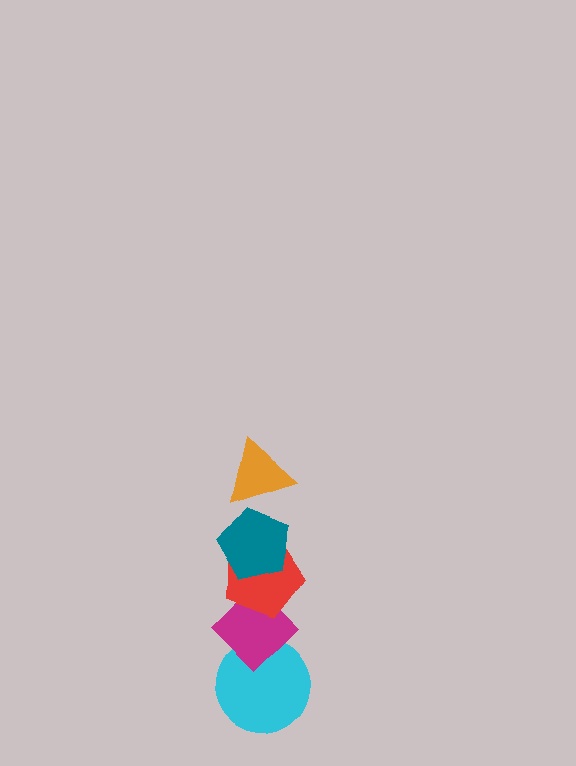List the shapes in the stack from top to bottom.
From top to bottom: the orange triangle, the teal pentagon, the red pentagon, the magenta diamond, the cyan circle.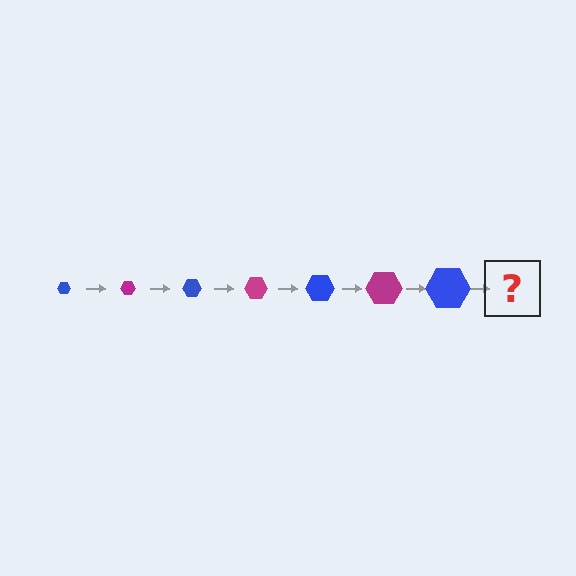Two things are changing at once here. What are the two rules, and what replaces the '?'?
The two rules are that the hexagon grows larger each step and the color cycles through blue and magenta. The '?' should be a magenta hexagon, larger than the previous one.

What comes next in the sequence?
The next element should be a magenta hexagon, larger than the previous one.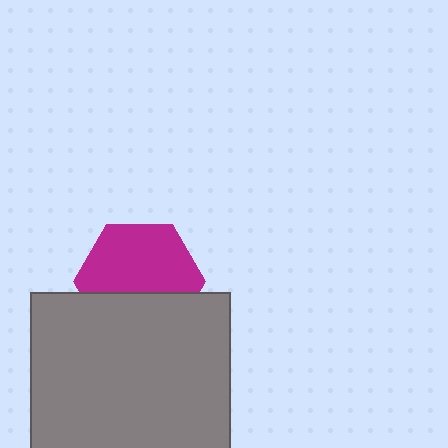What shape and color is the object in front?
The object in front is a gray square.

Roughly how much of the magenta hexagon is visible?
About half of it is visible (roughly 61%).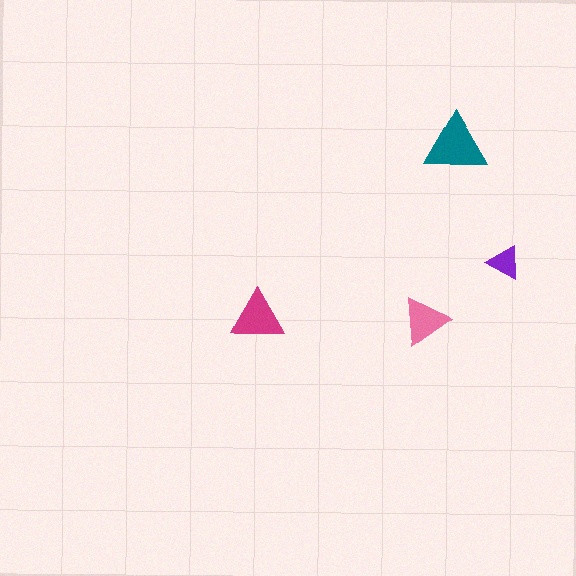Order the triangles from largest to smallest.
the teal one, the magenta one, the pink one, the purple one.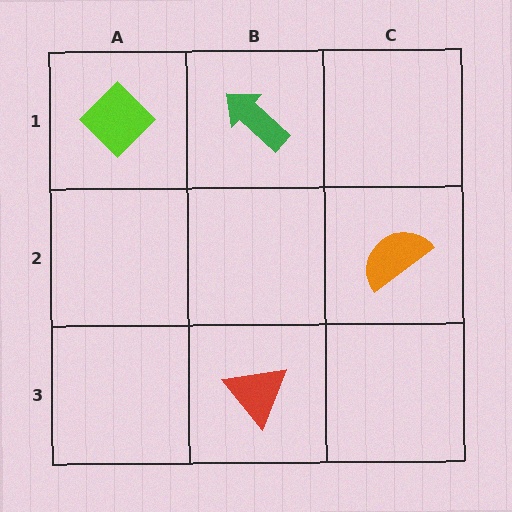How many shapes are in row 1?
2 shapes.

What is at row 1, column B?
A green arrow.